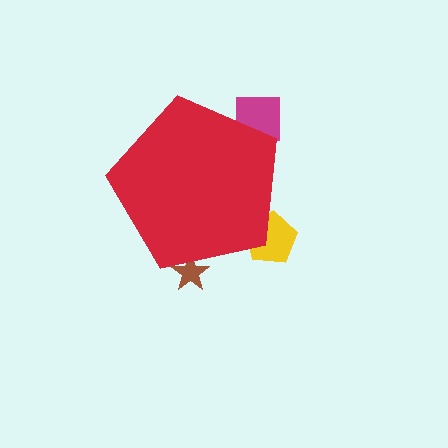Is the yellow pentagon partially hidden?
Yes, the yellow pentagon is partially hidden behind the red pentagon.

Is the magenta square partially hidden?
Yes, the magenta square is partially hidden behind the red pentagon.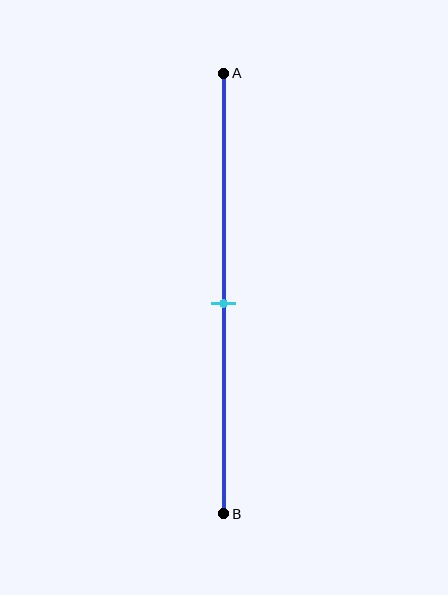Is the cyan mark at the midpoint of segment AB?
Yes, the mark is approximately at the midpoint.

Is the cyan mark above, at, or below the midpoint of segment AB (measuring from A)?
The cyan mark is approximately at the midpoint of segment AB.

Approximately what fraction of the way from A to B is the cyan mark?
The cyan mark is approximately 50% of the way from A to B.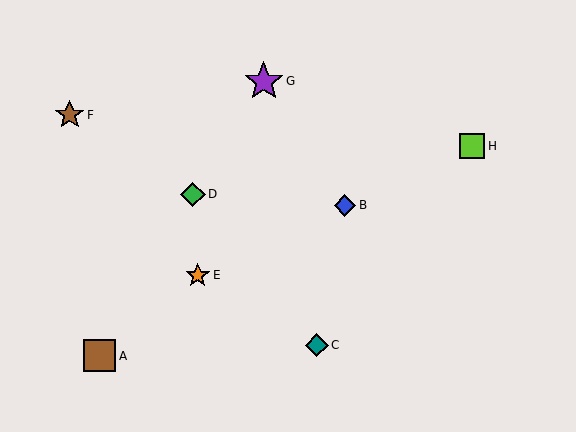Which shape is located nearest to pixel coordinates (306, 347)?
The teal diamond (labeled C) at (317, 345) is nearest to that location.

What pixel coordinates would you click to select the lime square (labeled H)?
Click at (472, 146) to select the lime square H.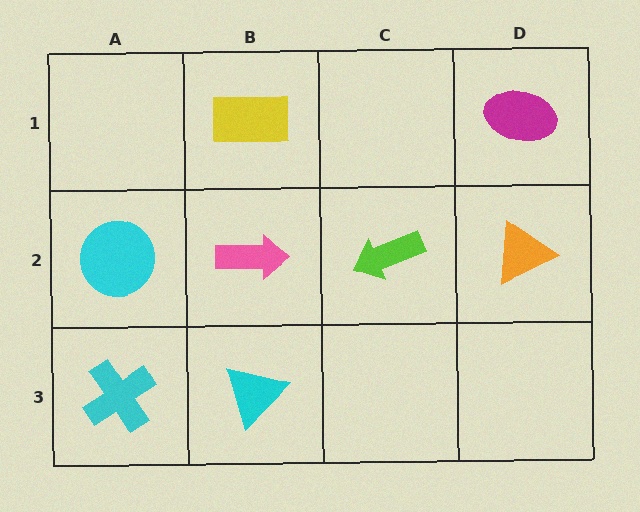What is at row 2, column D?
An orange triangle.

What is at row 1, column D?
A magenta ellipse.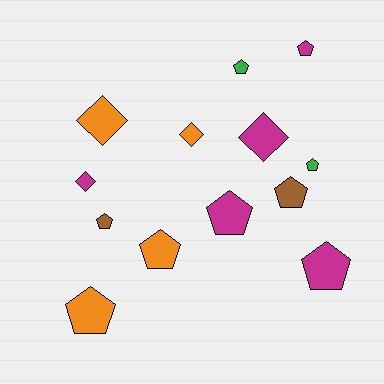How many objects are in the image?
There are 13 objects.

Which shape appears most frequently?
Pentagon, with 9 objects.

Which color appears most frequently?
Magenta, with 5 objects.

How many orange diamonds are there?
There are 2 orange diamonds.